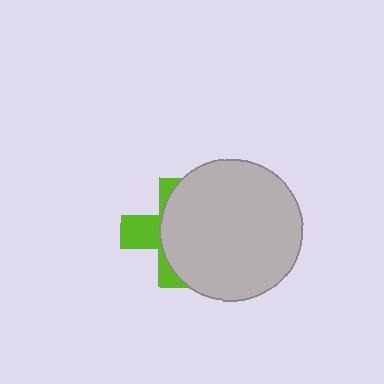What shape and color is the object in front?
The object in front is a light gray circle.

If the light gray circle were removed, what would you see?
You would see the complete lime cross.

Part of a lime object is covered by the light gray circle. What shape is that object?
It is a cross.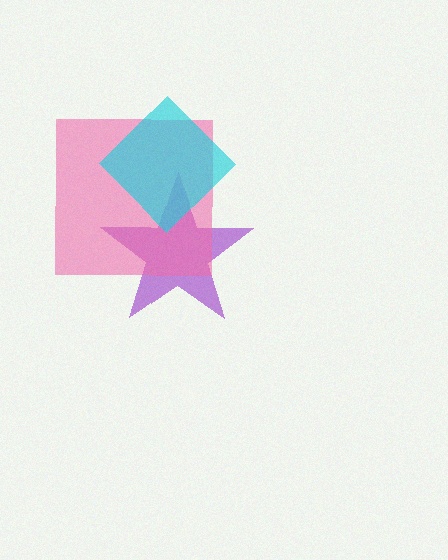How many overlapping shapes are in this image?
There are 3 overlapping shapes in the image.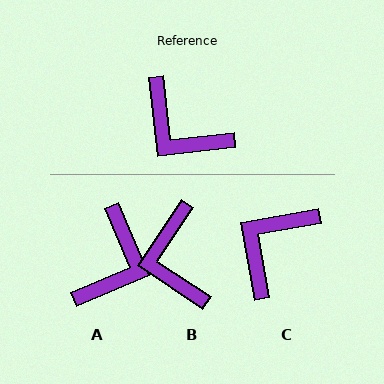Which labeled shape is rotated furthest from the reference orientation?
A, about 107 degrees away.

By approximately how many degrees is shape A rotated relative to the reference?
Approximately 107 degrees counter-clockwise.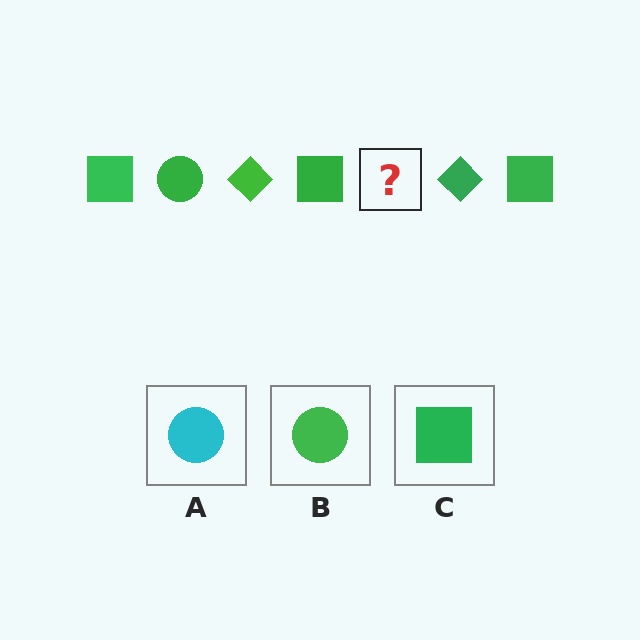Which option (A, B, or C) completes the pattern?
B.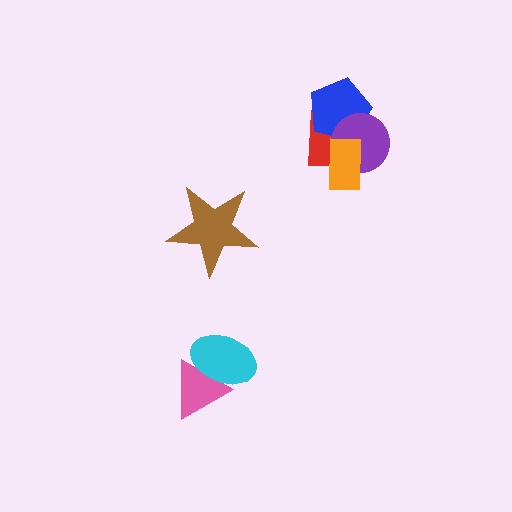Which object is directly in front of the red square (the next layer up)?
The blue pentagon is directly in front of the red square.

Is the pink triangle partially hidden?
Yes, it is partially covered by another shape.